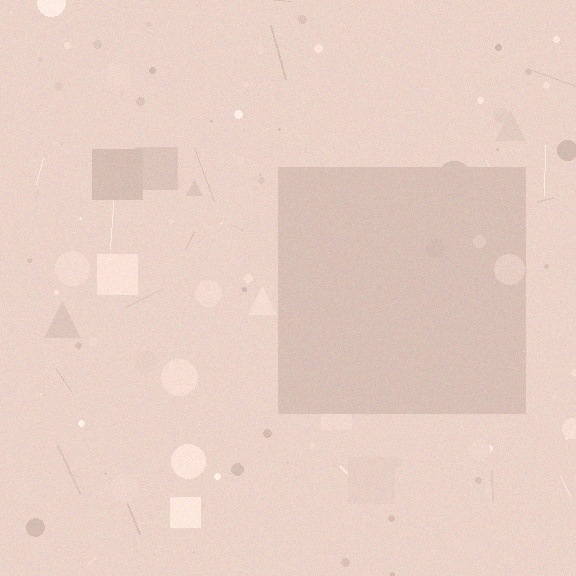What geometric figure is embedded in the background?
A square is embedded in the background.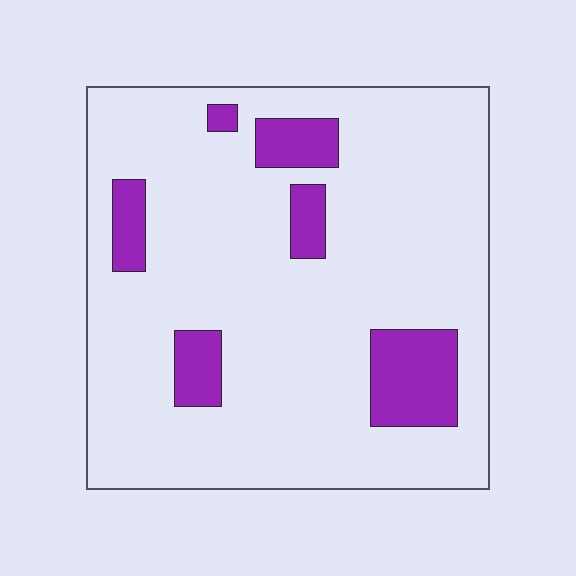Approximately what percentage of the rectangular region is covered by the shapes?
Approximately 15%.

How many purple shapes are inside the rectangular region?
6.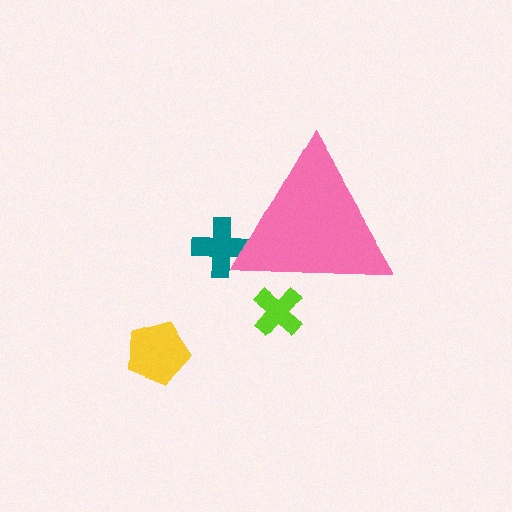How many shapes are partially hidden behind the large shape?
2 shapes are partially hidden.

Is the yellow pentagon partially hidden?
No, the yellow pentagon is fully visible.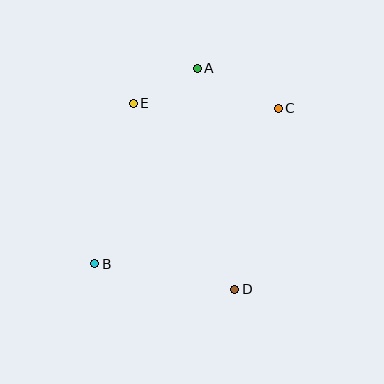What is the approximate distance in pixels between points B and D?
The distance between B and D is approximately 142 pixels.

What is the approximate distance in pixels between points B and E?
The distance between B and E is approximately 165 pixels.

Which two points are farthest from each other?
Points B and C are farthest from each other.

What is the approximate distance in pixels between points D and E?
The distance between D and E is approximately 212 pixels.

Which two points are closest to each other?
Points A and E are closest to each other.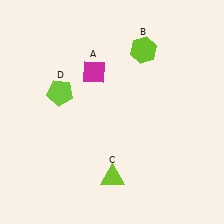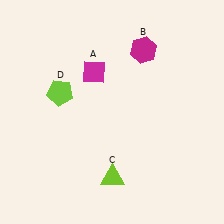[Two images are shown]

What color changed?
The hexagon (B) changed from lime in Image 1 to magenta in Image 2.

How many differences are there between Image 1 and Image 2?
There is 1 difference between the two images.